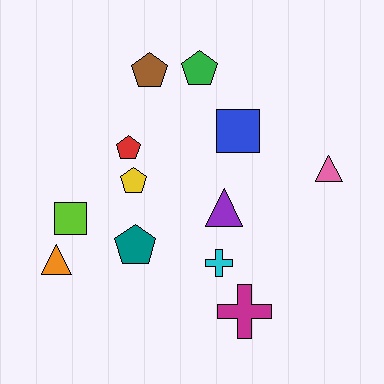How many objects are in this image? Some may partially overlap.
There are 12 objects.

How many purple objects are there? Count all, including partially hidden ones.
There is 1 purple object.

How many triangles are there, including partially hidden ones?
There are 3 triangles.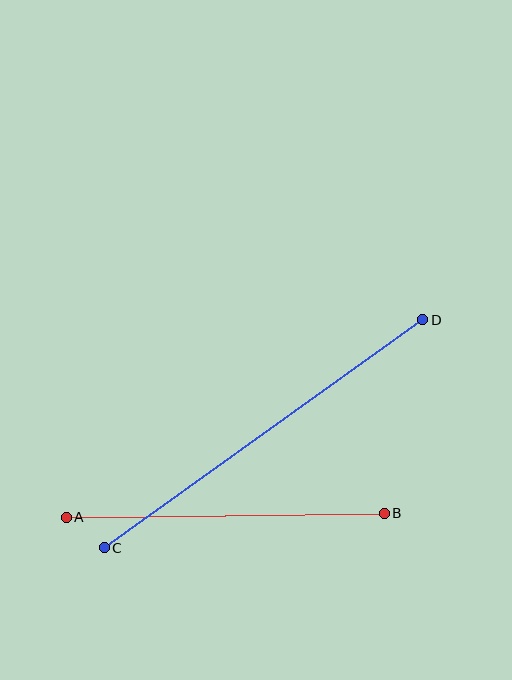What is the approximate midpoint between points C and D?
The midpoint is at approximately (263, 434) pixels.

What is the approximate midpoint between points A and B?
The midpoint is at approximately (225, 515) pixels.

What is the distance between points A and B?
The distance is approximately 318 pixels.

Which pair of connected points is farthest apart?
Points C and D are farthest apart.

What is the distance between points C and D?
The distance is approximately 392 pixels.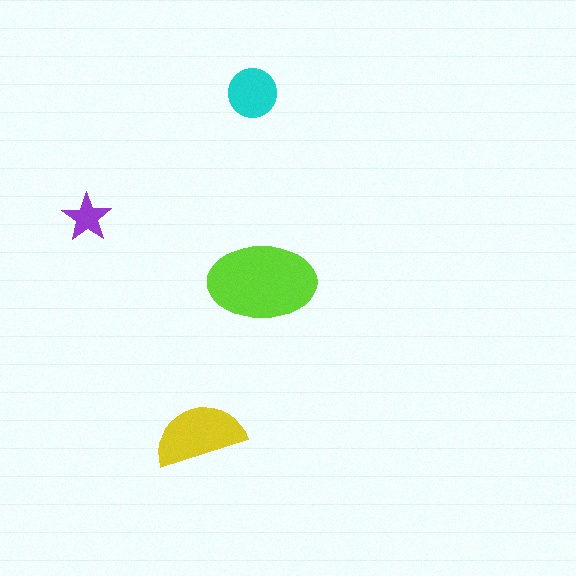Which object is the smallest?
The purple star.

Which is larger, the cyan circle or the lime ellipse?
The lime ellipse.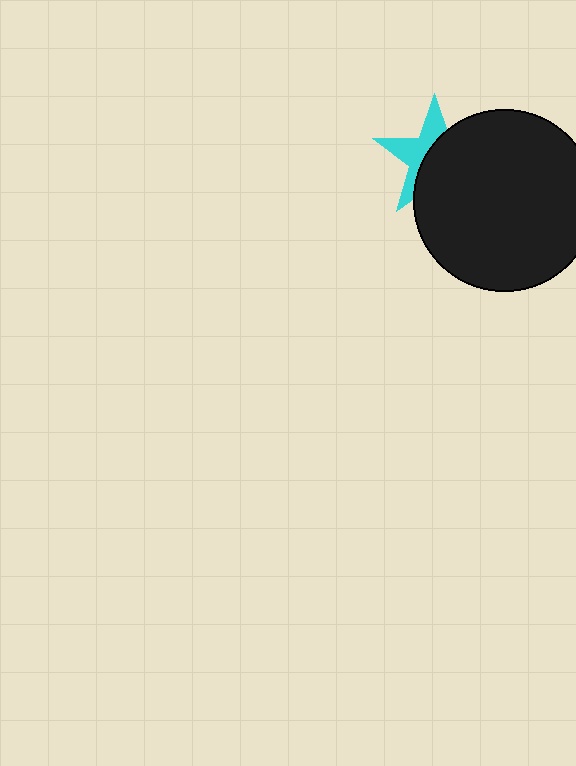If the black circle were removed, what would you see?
You would see the complete cyan star.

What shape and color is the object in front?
The object in front is a black circle.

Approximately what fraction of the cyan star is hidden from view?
Roughly 57% of the cyan star is hidden behind the black circle.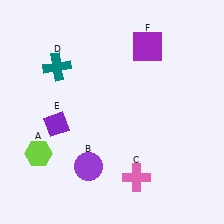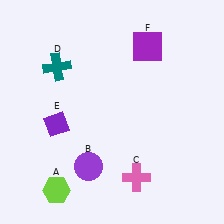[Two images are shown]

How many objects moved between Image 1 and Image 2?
1 object moved between the two images.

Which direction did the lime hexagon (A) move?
The lime hexagon (A) moved down.